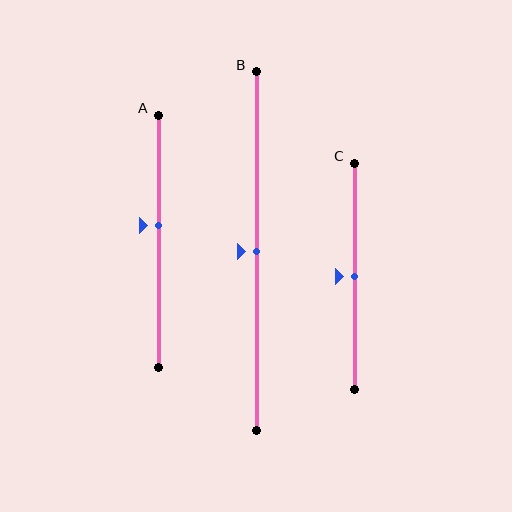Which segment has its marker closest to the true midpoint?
Segment B has its marker closest to the true midpoint.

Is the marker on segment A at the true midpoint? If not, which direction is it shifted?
No, the marker on segment A is shifted upward by about 6% of the segment length.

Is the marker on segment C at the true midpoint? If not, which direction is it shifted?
Yes, the marker on segment C is at the true midpoint.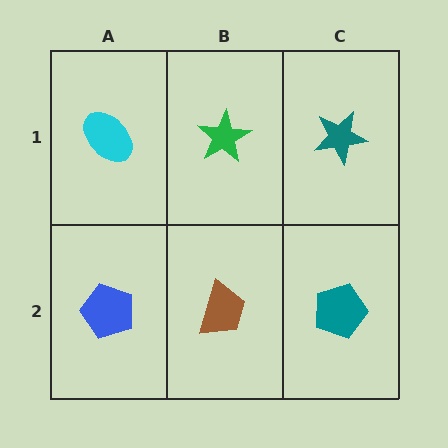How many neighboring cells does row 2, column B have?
3.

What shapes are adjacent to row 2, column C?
A teal star (row 1, column C), a brown trapezoid (row 2, column B).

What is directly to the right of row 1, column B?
A teal star.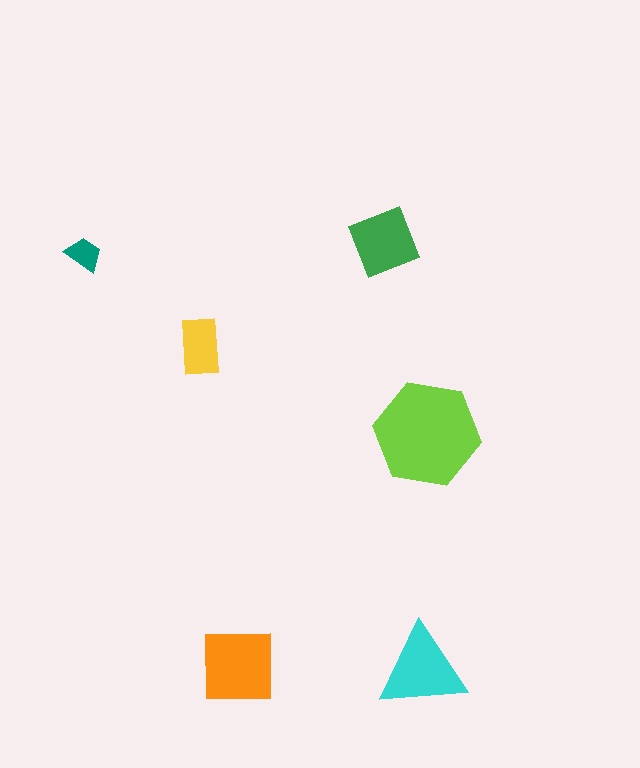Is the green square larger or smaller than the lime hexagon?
Smaller.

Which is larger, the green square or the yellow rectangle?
The green square.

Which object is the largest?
The lime hexagon.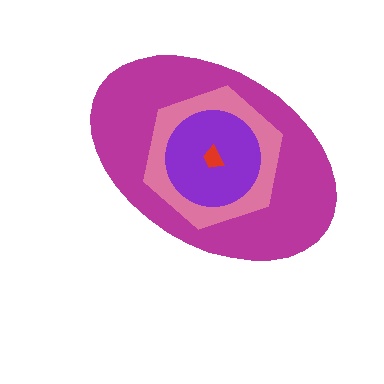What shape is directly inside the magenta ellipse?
The pink hexagon.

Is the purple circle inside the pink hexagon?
Yes.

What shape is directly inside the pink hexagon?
The purple circle.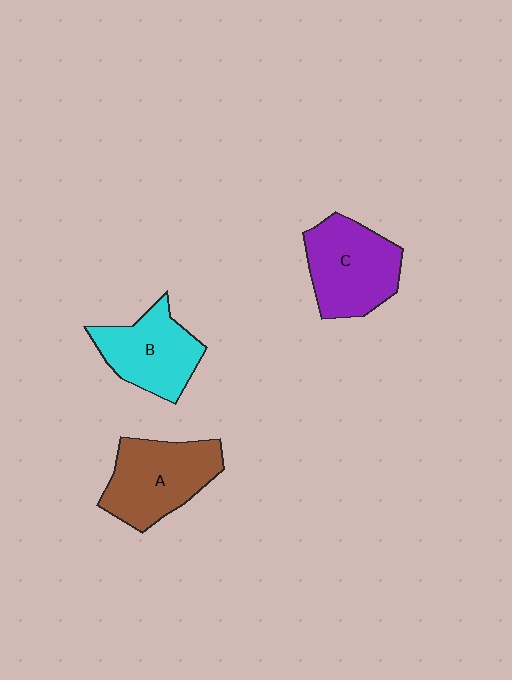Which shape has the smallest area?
Shape B (cyan).